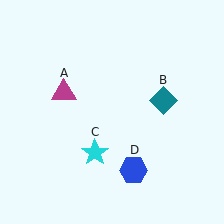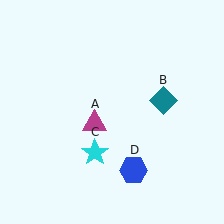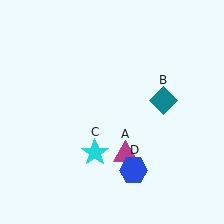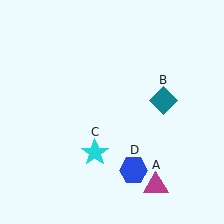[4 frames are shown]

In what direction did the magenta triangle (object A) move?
The magenta triangle (object A) moved down and to the right.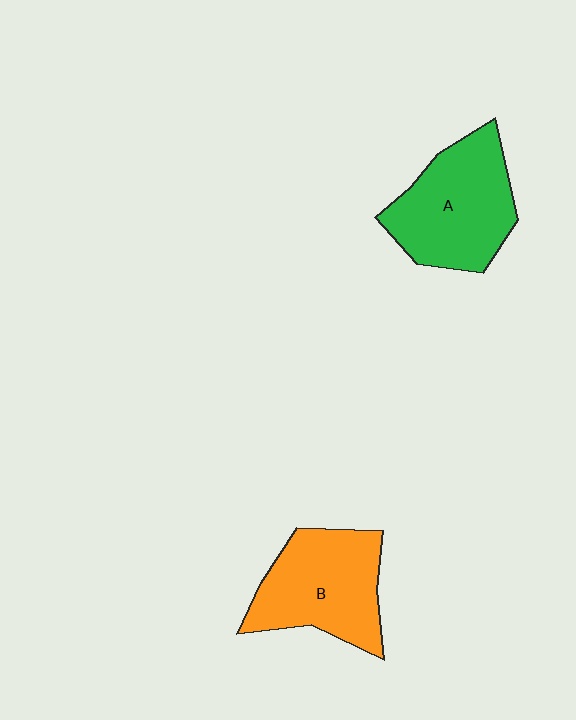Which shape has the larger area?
Shape A (green).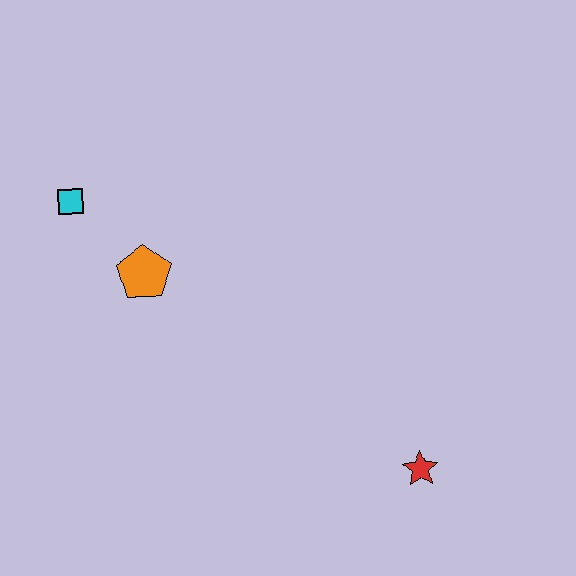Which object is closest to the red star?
The orange pentagon is closest to the red star.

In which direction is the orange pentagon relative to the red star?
The orange pentagon is to the left of the red star.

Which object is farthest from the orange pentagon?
The red star is farthest from the orange pentagon.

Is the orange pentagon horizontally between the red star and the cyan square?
Yes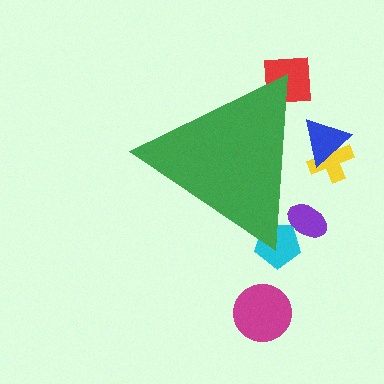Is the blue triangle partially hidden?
Yes, the blue triangle is partially hidden behind the green triangle.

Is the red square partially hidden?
Yes, the red square is partially hidden behind the green triangle.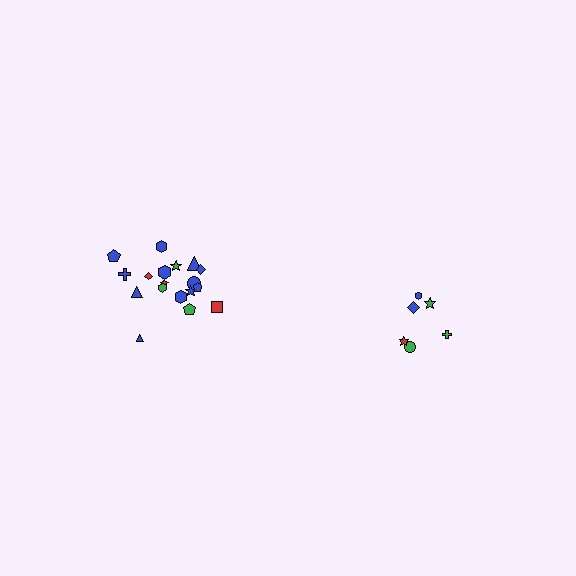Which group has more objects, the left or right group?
The left group.